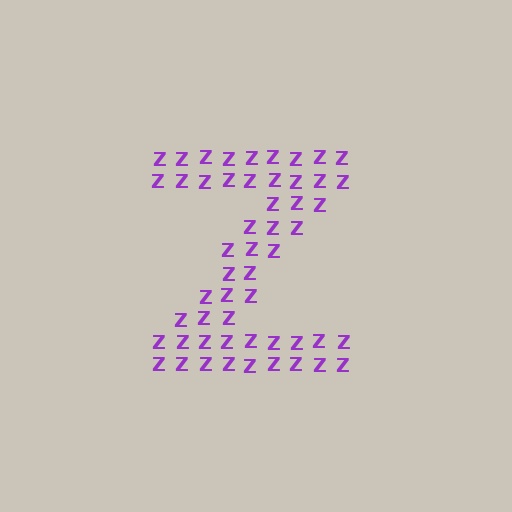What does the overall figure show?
The overall figure shows the letter Z.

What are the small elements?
The small elements are letter Z's.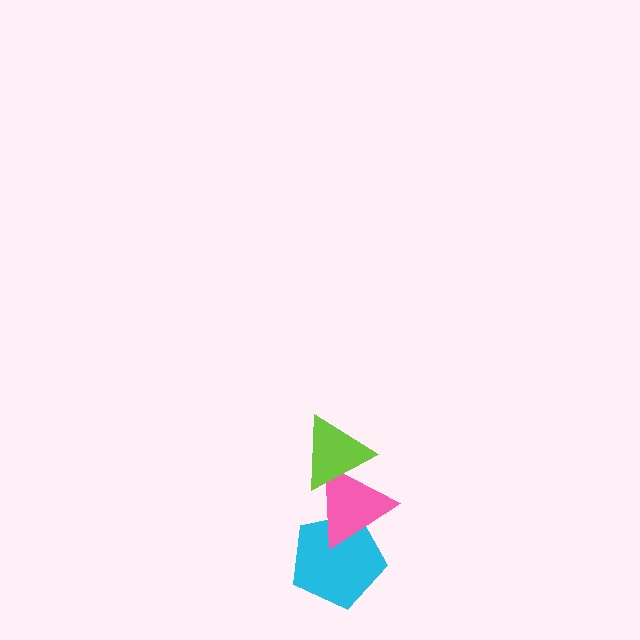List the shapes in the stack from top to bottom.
From top to bottom: the lime triangle, the pink triangle, the cyan pentagon.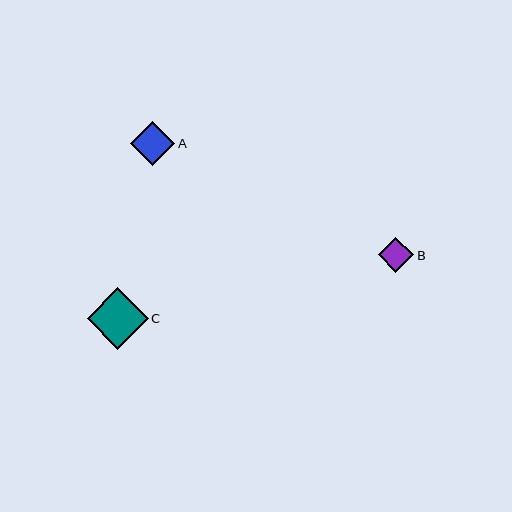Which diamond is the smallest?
Diamond B is the smallest with a size of approximately 35 pixels.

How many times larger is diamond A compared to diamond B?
Diamond A is approximately 1.2 times the size of diamond B.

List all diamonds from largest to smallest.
From largest to smallest: C, A, B.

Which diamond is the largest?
Diamond C is the largest with a size of approximately 61 pixels.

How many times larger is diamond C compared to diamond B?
Diamond C is approximately 1.7 times the size of diamond B.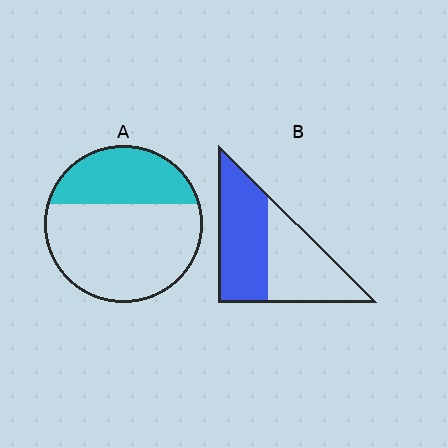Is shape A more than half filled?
No.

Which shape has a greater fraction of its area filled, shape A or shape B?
Shape B.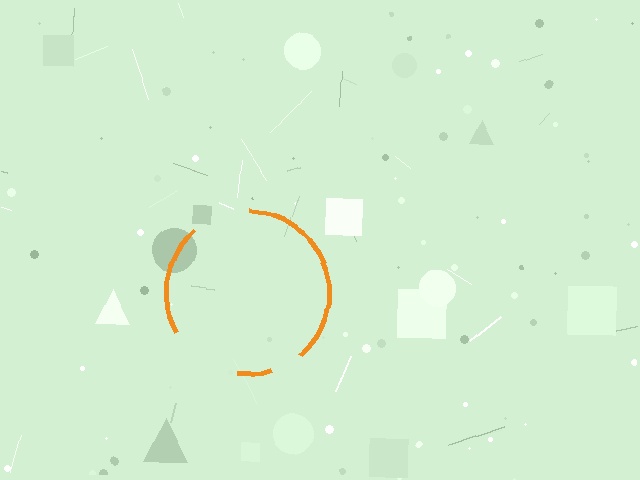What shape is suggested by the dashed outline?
The dashed outline suggests a circle.